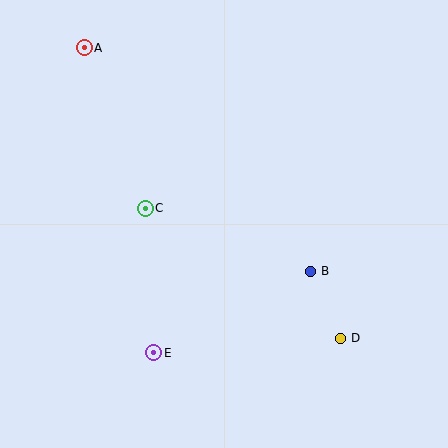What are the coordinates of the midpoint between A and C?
The midpoint between A and C is at (115, 128).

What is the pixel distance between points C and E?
The distance between C and E is 145 pixels.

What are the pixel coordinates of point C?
Point C is at (145, 208).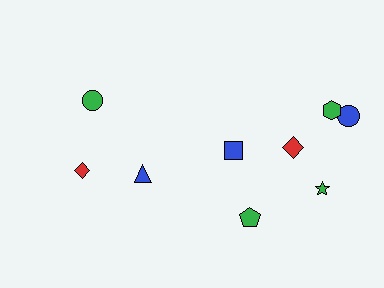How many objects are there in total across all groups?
There are 9 objects.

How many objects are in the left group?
There are 3 objects.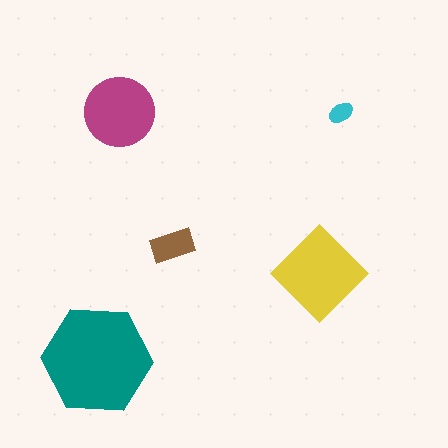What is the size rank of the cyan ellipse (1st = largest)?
5th.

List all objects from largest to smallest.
The teal hexagon, the yellow diamond, the magenta circle, the brown rectangle, the cyan ellipse.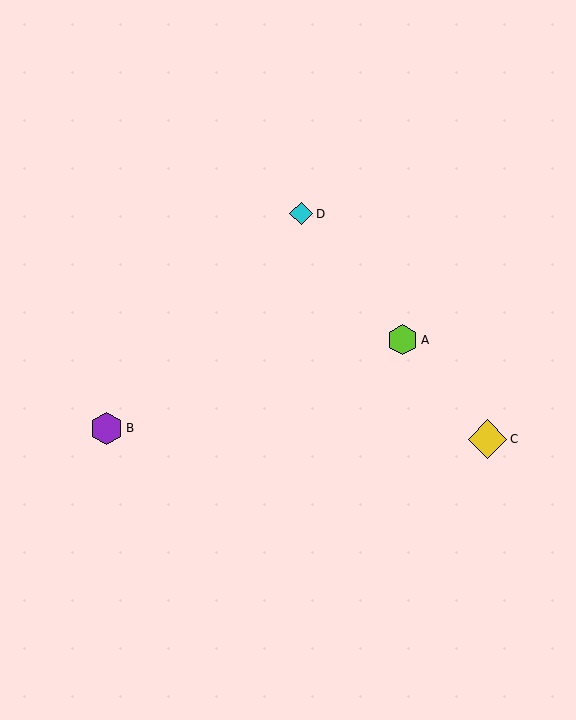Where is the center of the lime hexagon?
The center of the lime hexagon is at (403, 340).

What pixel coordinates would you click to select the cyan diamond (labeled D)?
Click at (301, 214) to select the cyan diamond D.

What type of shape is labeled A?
Shape A is a lime hexagon.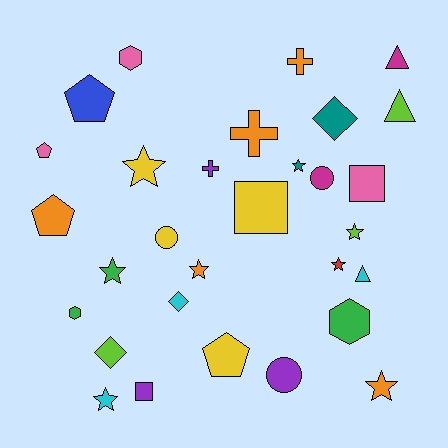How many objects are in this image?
There are 30 objects.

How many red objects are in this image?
There is 1 red object.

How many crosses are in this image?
There are 3 crosses.